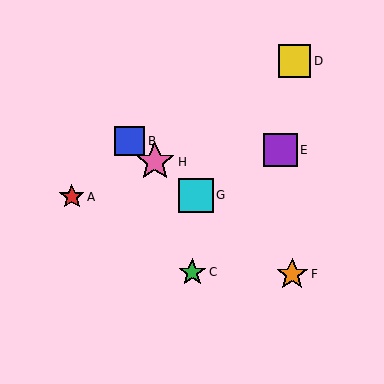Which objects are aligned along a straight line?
Objects B, F, G, H are aligned along a straight line.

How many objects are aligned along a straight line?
4 objects (B, F, G, H) are aligned along a straight line.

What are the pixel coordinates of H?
Object H is at (155, 162).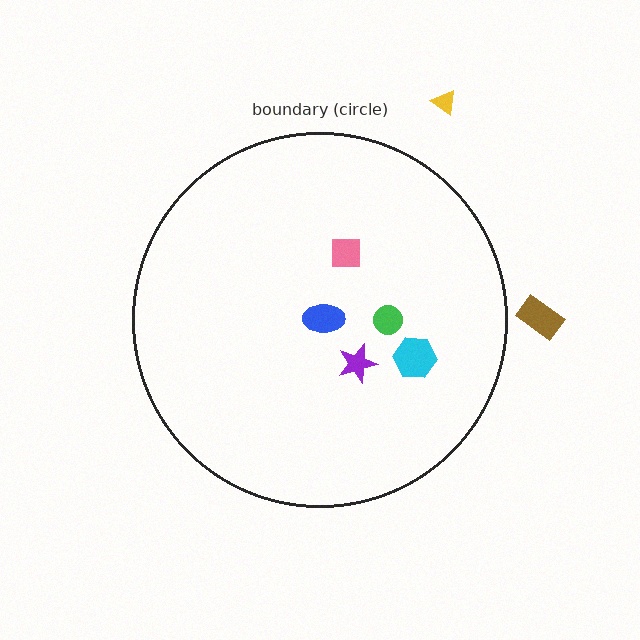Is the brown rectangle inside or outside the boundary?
Outside.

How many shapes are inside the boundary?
5 inside, 2 outside.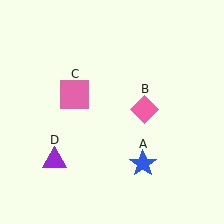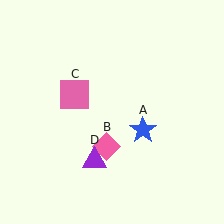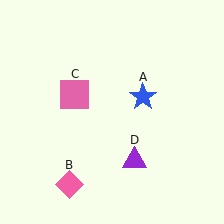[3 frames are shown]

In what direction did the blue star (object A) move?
The blue star (object A) moved up.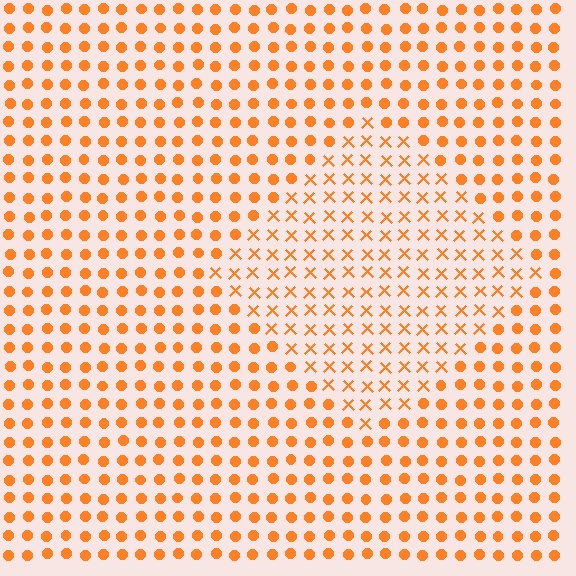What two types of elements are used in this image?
The image uses X marks inside the diamond region and circles outside it.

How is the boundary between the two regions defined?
The boundary is defined by a change in element shape: X marks inside vs. circles outside. All elements share the same color and spacing.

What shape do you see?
I see a diamond.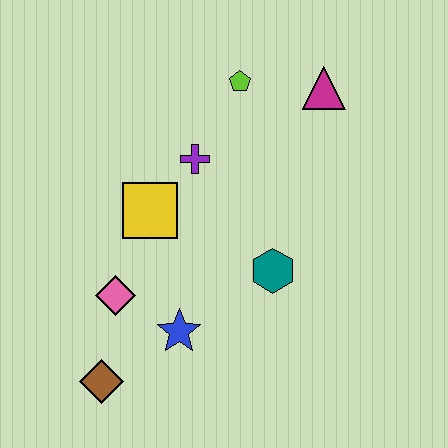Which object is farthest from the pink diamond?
The magenta triangle is farthest from the pink diamond.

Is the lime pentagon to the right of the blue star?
Yes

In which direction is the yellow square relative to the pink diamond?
The yellow square is above the pink diamond.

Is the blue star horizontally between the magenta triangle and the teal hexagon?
No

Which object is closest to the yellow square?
The purple cross is closest to the yellow square.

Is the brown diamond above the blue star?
No